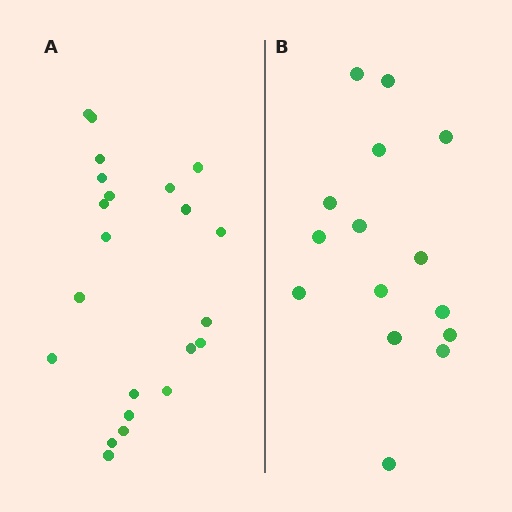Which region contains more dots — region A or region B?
Region A (the left region) has more dots.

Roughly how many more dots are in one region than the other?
Region A has roughly 8 or so more dots than region B.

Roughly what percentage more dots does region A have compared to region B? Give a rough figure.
About 45% more.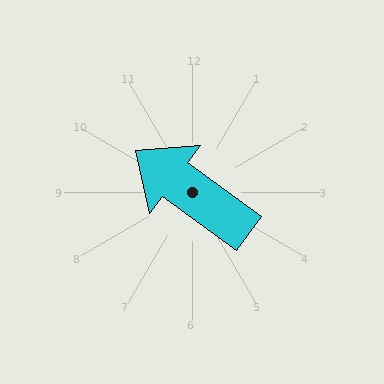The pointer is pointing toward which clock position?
Roughly 10 o'clock.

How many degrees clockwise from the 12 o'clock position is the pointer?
Approximately 306 degrees.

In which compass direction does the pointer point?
Northwest.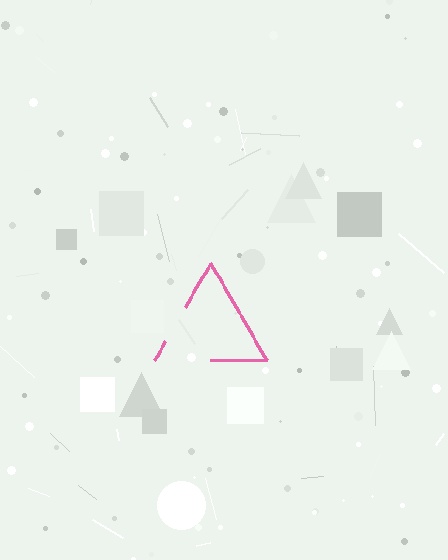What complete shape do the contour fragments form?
The contour fragments form a triangle.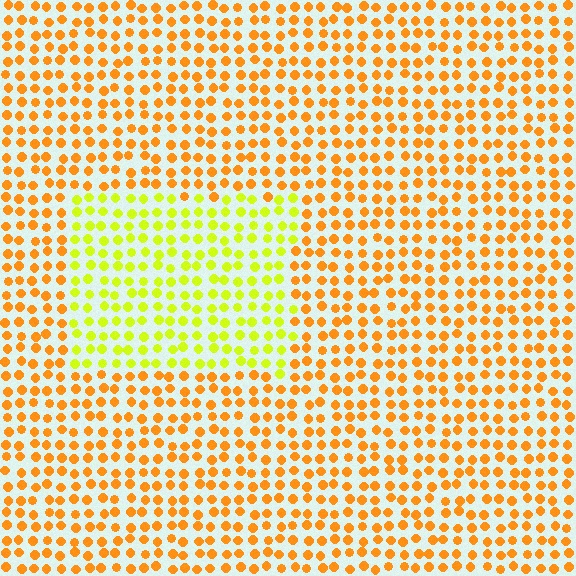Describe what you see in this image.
The image is filled with small orange elements in a uniform arrangement. A rectangle-shaped region is visible where the elements are tinted to a slightly different hue, forming a subtle color boundary.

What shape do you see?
I see a rectangle.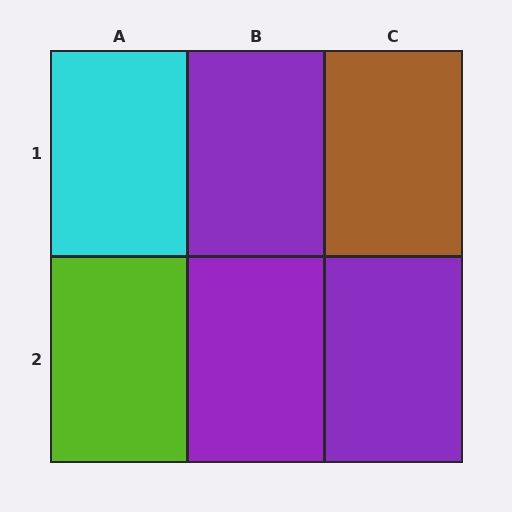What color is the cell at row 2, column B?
Purple.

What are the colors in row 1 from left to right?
Cyan, purple, brown.